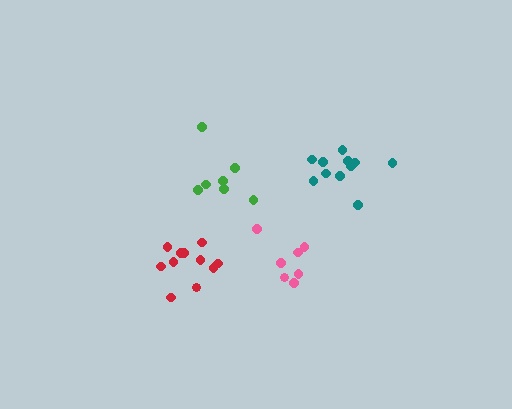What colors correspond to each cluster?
The clusters are colored: red, teal, pink, green.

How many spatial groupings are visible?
There are 4 spatial groupings.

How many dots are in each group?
Group 1: 11 dots, Group 2: 11 dots, Group 3: 7 dots, Group 4: 7 dots (36 total).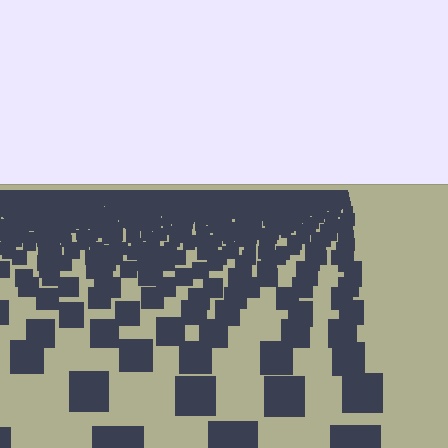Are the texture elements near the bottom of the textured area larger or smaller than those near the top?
Larger. Near the bottom, elements are closer to the viewer and appear at a bigger on-screen size.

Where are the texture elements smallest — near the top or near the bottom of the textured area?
Near the top.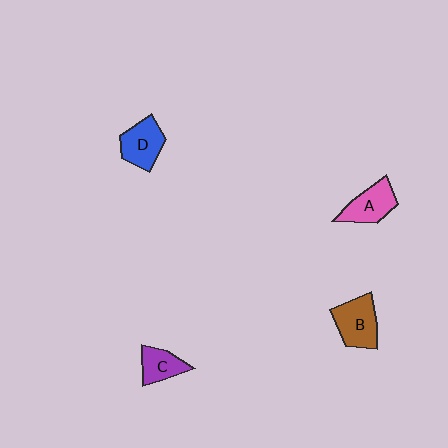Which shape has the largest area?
Shape B (brown).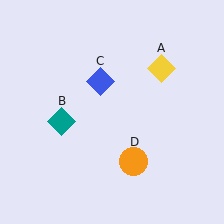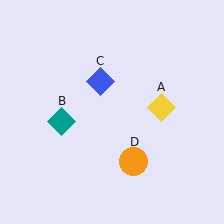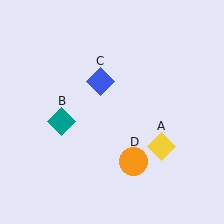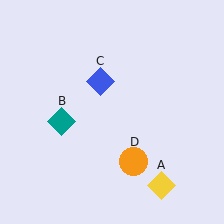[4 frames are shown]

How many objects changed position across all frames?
1 object changed position: yellow diamond (object A).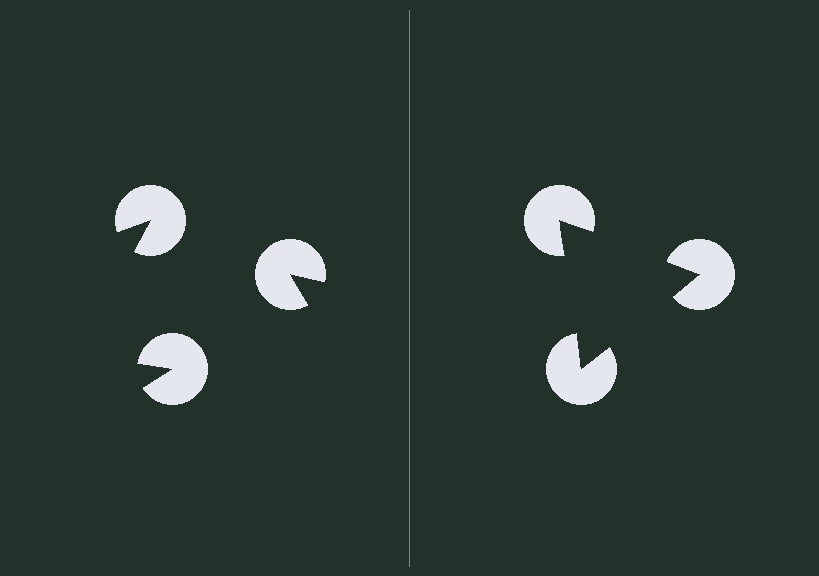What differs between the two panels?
The pac-man discs are positioned identically on both sides; only the wedge orientations differ. On the right they align to a triangle; on the left they are misaligned.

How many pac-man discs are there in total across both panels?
6 — 3 on each side.